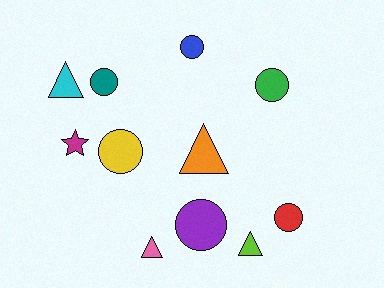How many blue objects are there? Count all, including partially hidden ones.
There is 1 blue object.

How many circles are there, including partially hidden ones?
There are 6 circles.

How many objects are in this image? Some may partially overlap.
There are 11 objects.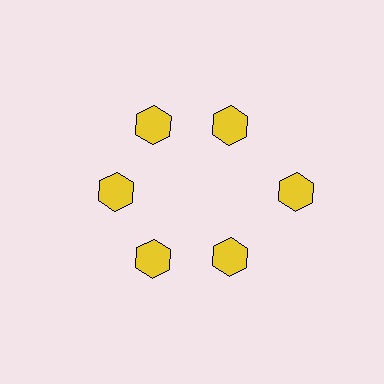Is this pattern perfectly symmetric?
No. The 6 yellow hexagons are arranged in a ring, but one element near the 3 o'clock position is pushed outward from the center, breaking the 6-fold rotational symmetry.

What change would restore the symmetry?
The symmetry would be restored by moving it inward, back onto the ring so that all 6 hexagons sit at equal angles and equal distance from the center.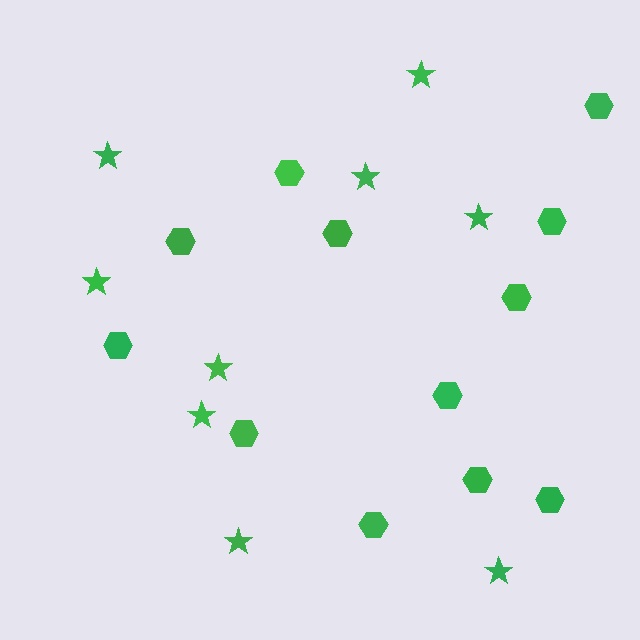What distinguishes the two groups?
There are 2 groups: one group of hexagons (12) and one group of stars (9).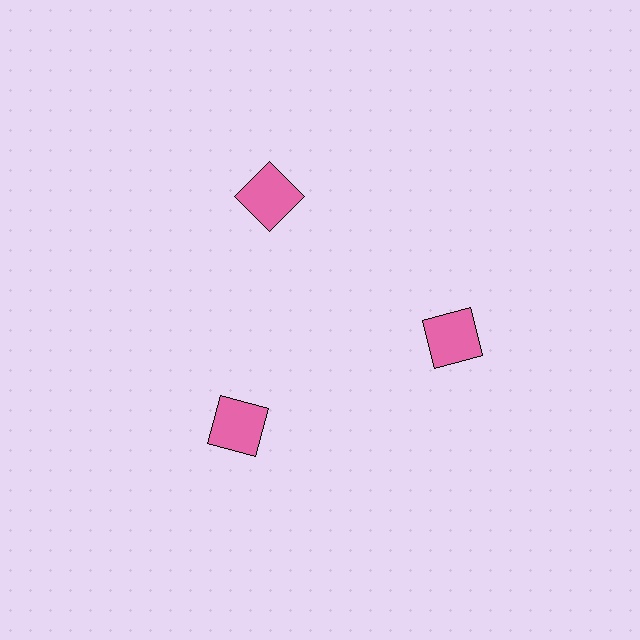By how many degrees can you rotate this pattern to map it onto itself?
The pattern maps onto itself every 120 degrees of rotation.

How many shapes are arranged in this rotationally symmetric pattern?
There are 3 shapes, arranged in 3 groups of 1.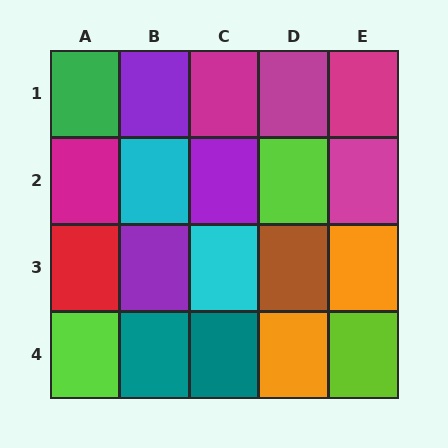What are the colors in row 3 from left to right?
Red, purple, cyan, brown, orange.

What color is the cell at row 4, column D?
Orange.